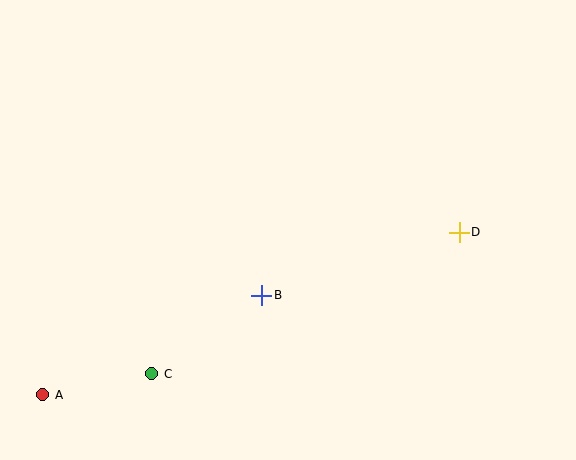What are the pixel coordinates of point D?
Point D is at (459, 232).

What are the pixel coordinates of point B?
Point B is at (262, 295).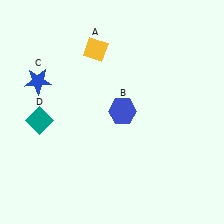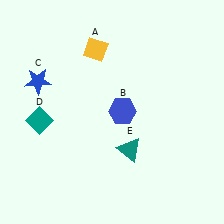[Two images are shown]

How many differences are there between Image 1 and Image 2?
There is 1 difference between the two images.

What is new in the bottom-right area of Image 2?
A teal triangle (E) was added in the bottom-right area of Image 2.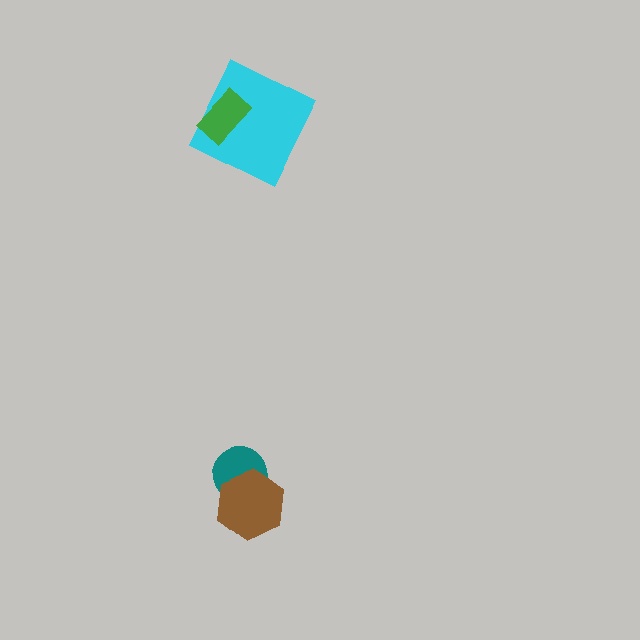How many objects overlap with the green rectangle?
1 object overlaps with the green rectangle.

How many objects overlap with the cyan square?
1 object overlaps with the cyan square.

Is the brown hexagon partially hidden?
No, no other shape covers it.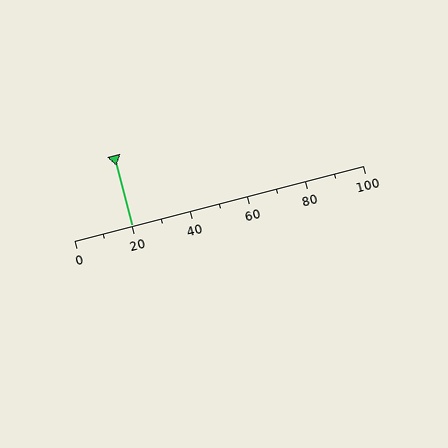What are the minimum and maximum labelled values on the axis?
The axis runs from 0 to 100.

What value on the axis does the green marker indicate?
The marker indicates approximately 20.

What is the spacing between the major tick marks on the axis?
The major ticks are spaced 20 apart.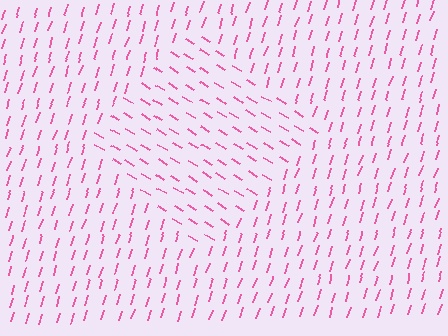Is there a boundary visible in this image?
Yes, there is a texture boundary formed by a change in line orientation.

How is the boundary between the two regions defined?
The boundary is defined purely by a change in line orientation (approximately 75 degrees difference). All lines are the same color and thickness.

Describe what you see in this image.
The image is filled with small pink line segments. A diamond region in the image has lines oriented differently from the surrounding lines, creating a visible texture boundary.